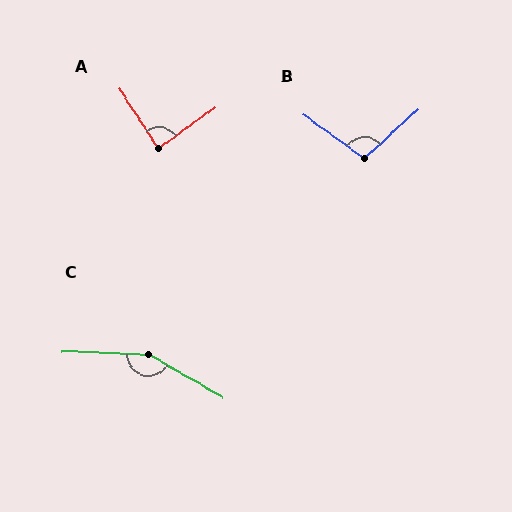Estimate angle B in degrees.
Approximately 101 degrees.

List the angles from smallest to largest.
A (87°), B (101°), C (152°).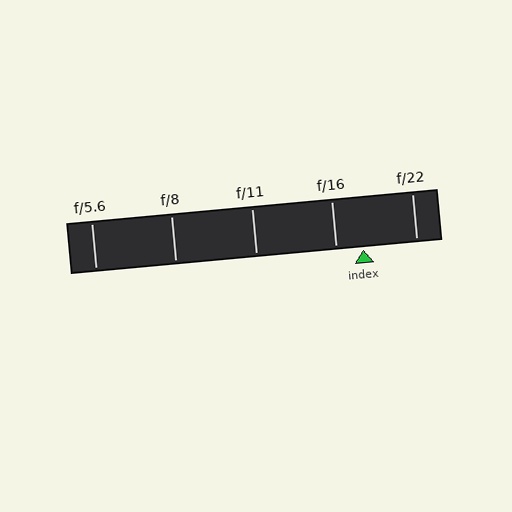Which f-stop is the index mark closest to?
The index mark is closest to f/16.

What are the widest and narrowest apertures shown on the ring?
The widest aperture shown is f/5.6 and the narrowest is f/22.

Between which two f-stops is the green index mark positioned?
The index mark is between f/16 and f/22.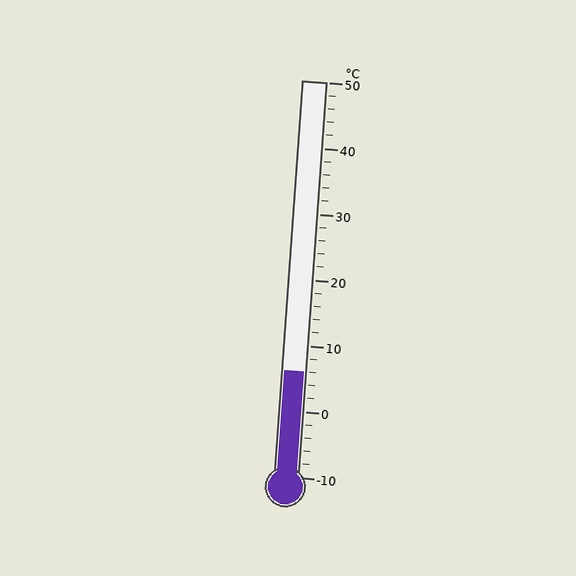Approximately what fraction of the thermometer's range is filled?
The thermometer is filled to approximately 25% of its range.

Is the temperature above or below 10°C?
The temperature is below 10°C.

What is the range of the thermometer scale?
The thermometer scale ranges from -10°C to 50°C.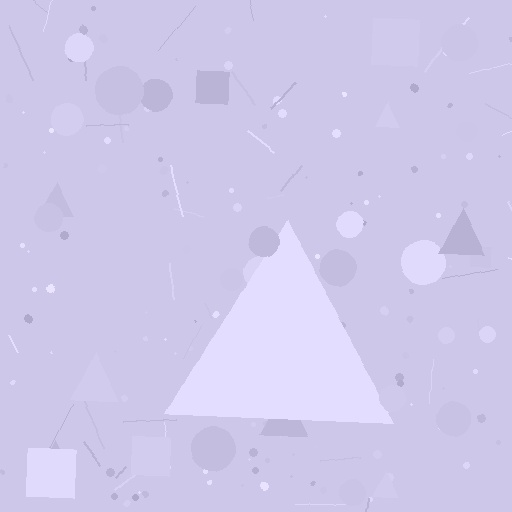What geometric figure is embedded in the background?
A triangle is embedded in the background.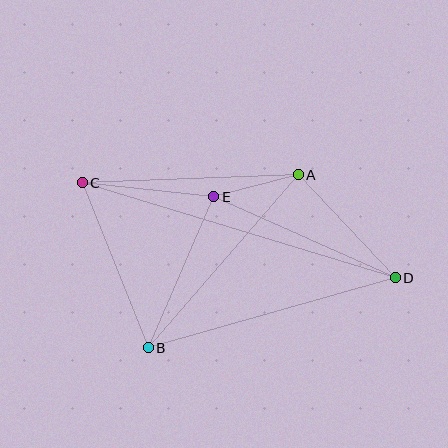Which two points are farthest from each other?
Points C and D are farthest from each other.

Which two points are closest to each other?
Points A and E are closest to each other.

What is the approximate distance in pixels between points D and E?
The distance between D and E is approximately 199 pixels.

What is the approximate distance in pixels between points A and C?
The distance between A and C is approximately 216 pixels.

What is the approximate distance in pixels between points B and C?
The distance between B and C is approximately 178 pixels.